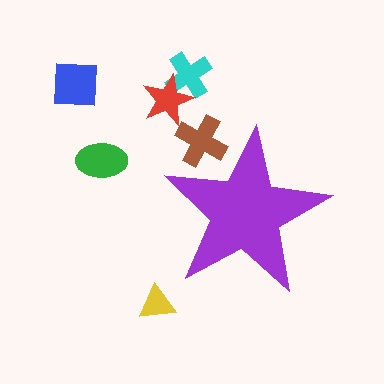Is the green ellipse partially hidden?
No, the green ellipse is fully visible.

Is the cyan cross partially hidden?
No, the cyan cross is fully visible.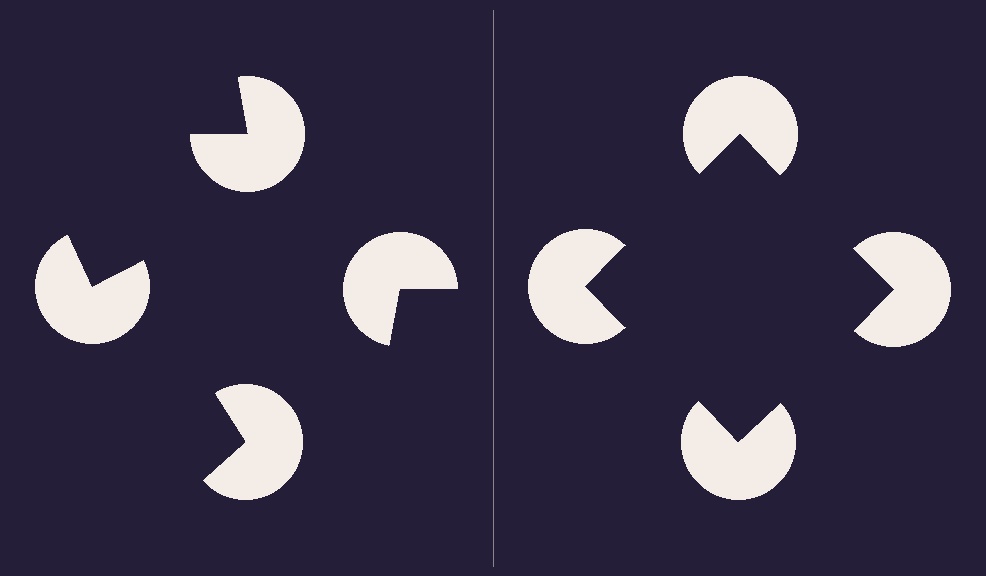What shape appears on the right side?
An illusory square.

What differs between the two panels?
The pac-man discs are positioned identically on both sides; only the wedge orientations differ. On the right they align to a square; on the left they are misaligned.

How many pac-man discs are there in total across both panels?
8 — 4 on each side.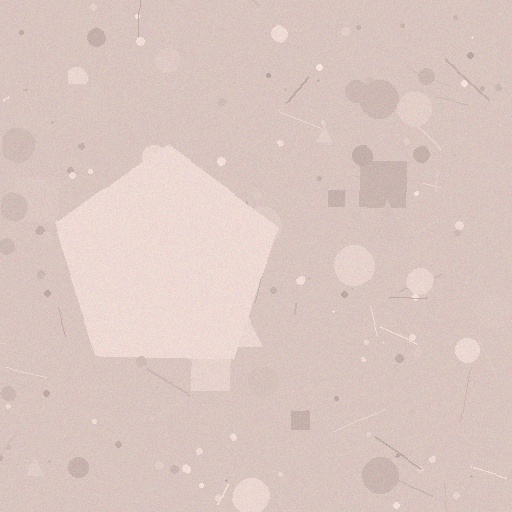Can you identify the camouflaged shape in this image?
The camouflaged shape is a pentagon.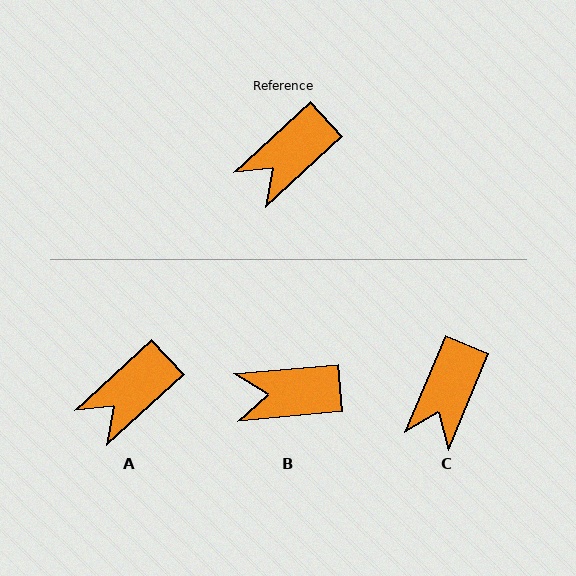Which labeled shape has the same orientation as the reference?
A.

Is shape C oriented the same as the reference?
No, it is off by about 25 degrees.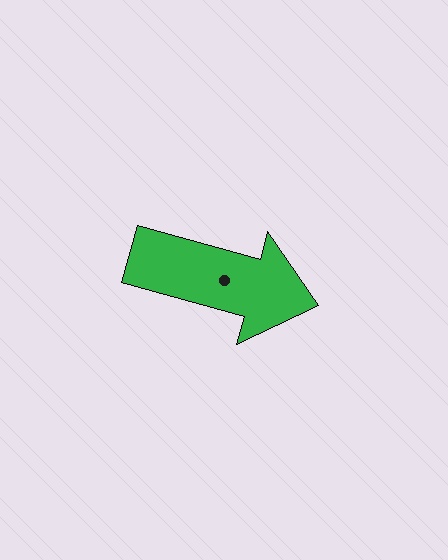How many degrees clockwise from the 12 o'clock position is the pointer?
Approximately 105 degrees.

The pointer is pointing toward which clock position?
Roughly 4 o'clock.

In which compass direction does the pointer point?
East.